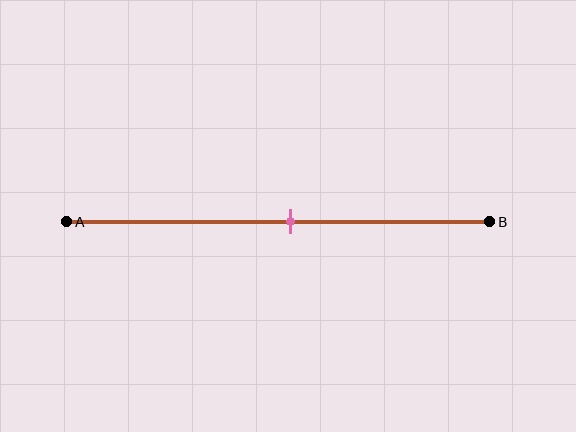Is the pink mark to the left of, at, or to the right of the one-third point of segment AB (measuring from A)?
The pink mark is to the right of the one-third point of segment AB.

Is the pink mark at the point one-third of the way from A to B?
No, the mark is at about 55% from A, not at the 33% one-third point.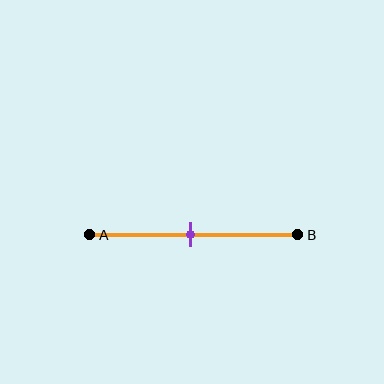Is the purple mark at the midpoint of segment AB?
Yes, the mark is approximately at the midpoint.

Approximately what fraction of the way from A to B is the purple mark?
The purple mark is approximately 50% of the way from A to B.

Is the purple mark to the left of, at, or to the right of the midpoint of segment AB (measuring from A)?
The purple mark is approximately at the midpoint of segment AB.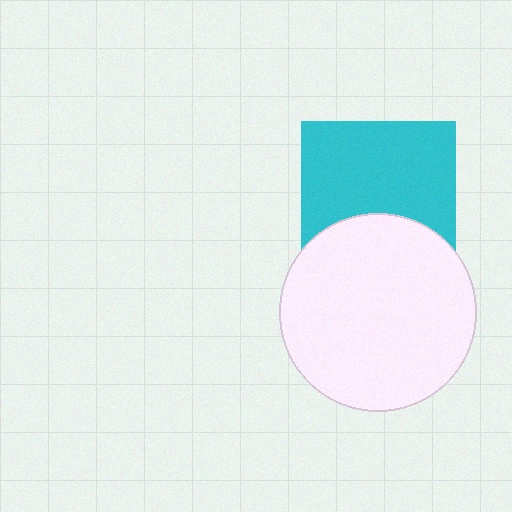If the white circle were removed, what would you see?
You would see the complete cyan square.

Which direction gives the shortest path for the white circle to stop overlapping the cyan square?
Moving down gives the shortest separation.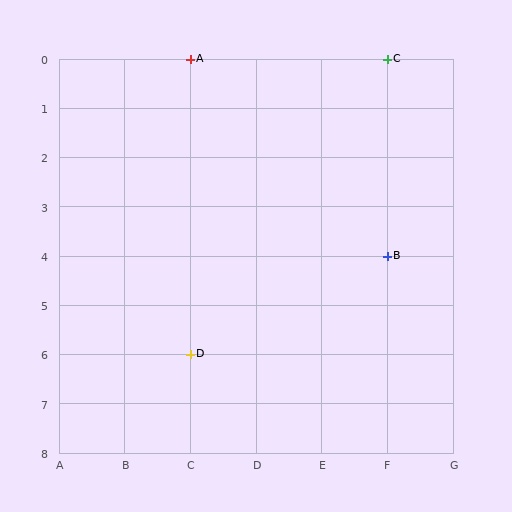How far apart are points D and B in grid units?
Points D and B are 3 columns and 2 rows apart (about 3.6 grid units diagonally).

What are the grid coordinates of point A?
Point A is at grid coordinates (C, 0).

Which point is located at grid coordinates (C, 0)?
Point A is at (C, 0).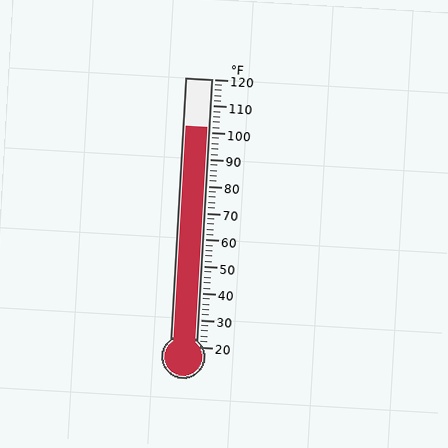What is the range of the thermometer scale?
The thermometer scale ranges from 20°F to 120°F.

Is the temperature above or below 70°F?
The temperature is above 70°F.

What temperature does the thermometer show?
The thermometer shows approximately 102°F.